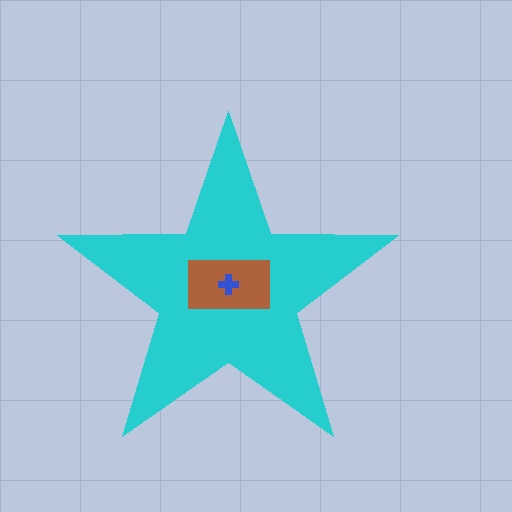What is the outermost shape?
The cyan star.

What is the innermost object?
The blue cross.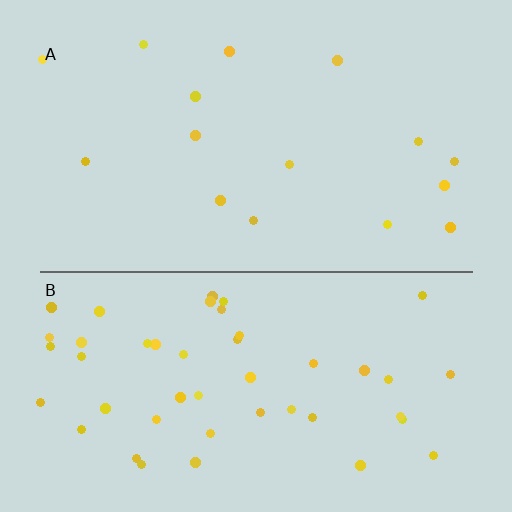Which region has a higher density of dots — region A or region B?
B (the bottom).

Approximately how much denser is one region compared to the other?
Approximately 2.9× — region B over region A.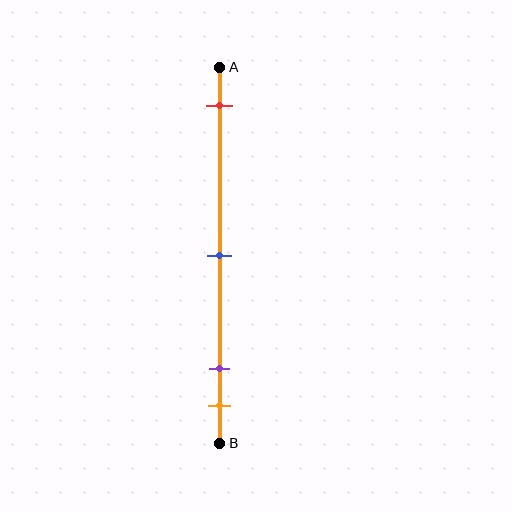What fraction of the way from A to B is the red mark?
The red mark is approximately 10% (0.1) of the way from A to B.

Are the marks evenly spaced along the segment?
No, the marks are not evenly spaced.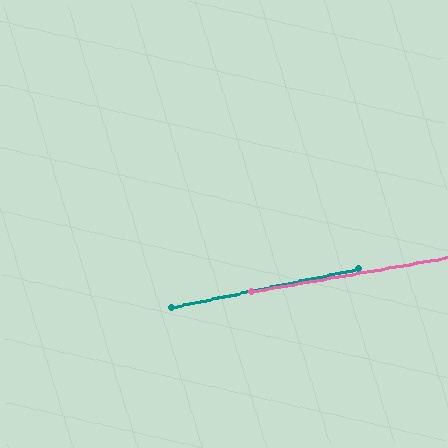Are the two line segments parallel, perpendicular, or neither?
Parallel — their directions differ by only 1.6°.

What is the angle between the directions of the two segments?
Approximately 2 degrees.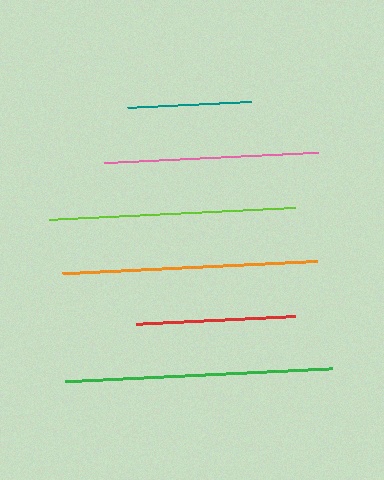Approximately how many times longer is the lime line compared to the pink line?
The lime line is approximately 1.1 times the length of the pink line.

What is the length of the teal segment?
The teal segment is approximately 124 pixels long.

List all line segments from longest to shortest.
From longest to shortest: green, orange, lime, pink, red, teal.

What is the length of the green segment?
The green segment is approximately 268 pixels long.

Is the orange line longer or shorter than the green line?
The green line is longer than the orange line.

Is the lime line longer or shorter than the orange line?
The orange line is longer than the lime line.